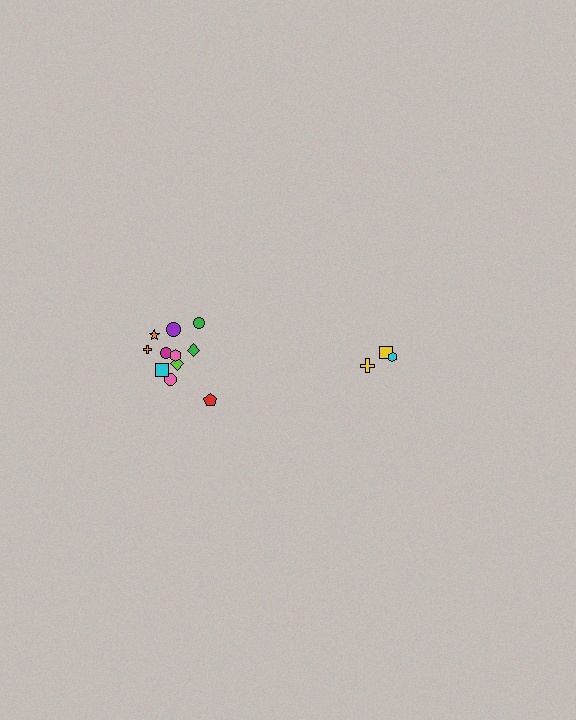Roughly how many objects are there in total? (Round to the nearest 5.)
Roughly 15 objects in total.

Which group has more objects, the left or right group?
The left group.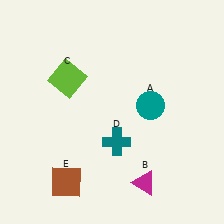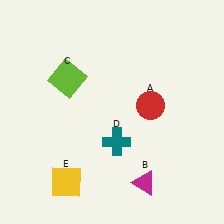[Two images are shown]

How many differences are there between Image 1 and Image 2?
There are 2 differences between the two images.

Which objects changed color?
A changed from teal to red. E changed from brown to yellow.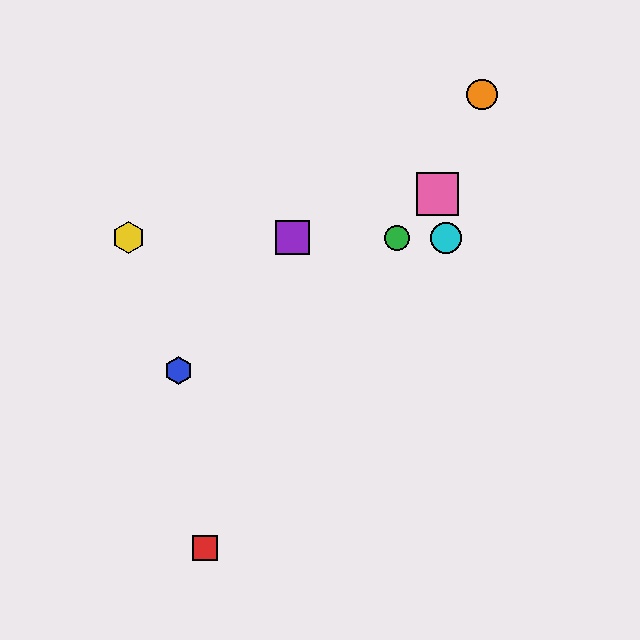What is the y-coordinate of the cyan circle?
The cyan circle is at y≈238.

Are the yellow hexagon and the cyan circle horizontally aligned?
Yes, both are at y≈238.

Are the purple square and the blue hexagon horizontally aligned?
No, the purple square is at y≈238 and the blue hexagon is at y≈370.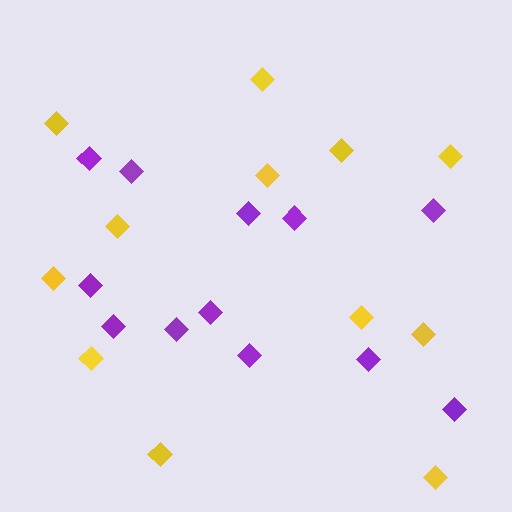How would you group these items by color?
There are 2 groups: one group of yellow diamonds (12) and one group of purple diamonds (12).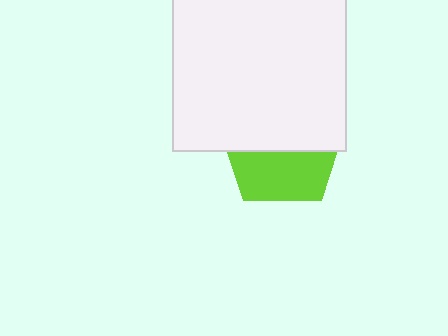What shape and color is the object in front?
The object in front is a white rectangle.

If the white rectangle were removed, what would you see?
You would see the complete lime pentagon.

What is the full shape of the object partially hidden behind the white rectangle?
The partially hidden object is a lime pentagon.